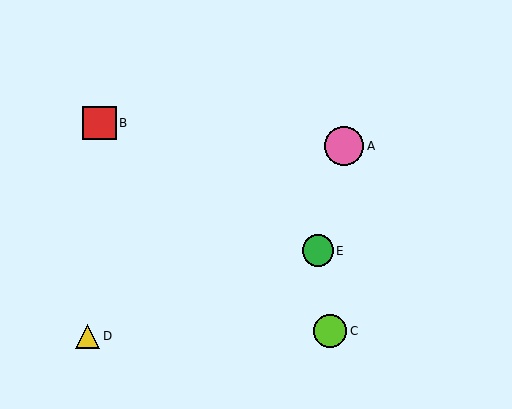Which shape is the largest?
The pink circle (labeled A) is the largest.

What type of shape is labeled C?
Shape C is a lime circle.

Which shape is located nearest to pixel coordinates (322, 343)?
The lime circle (labeled C) at (330, 331) is nearest to that location.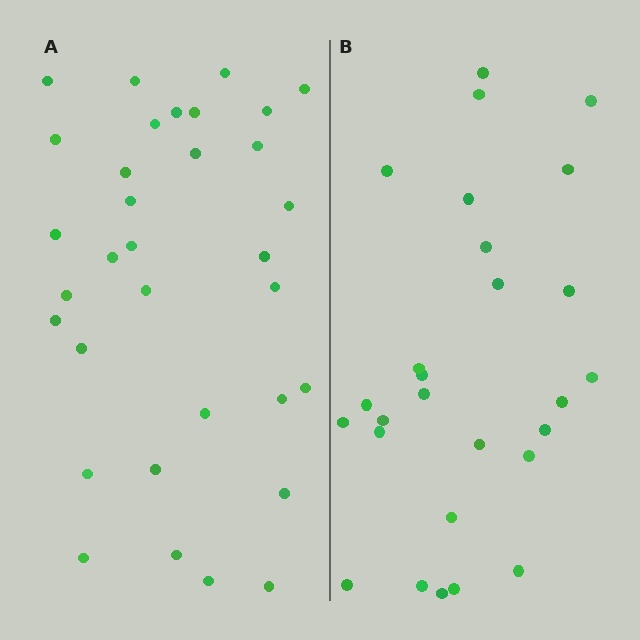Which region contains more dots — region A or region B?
Region A (the left region) has more dots.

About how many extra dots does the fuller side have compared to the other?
Region A has about 6 more dots than region B.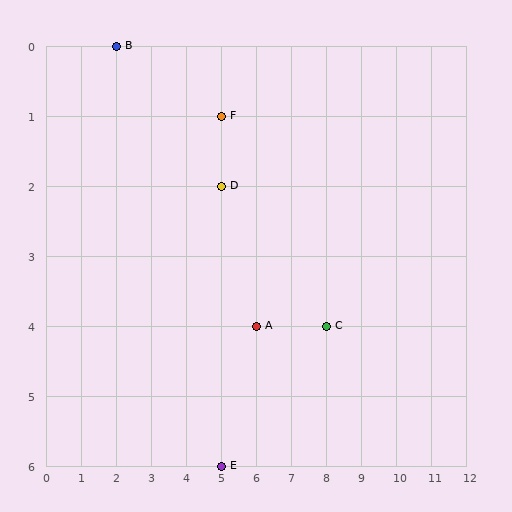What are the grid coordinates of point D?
Point D is at grid coordinates (5, 2).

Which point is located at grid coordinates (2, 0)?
Point B is at (2, 0).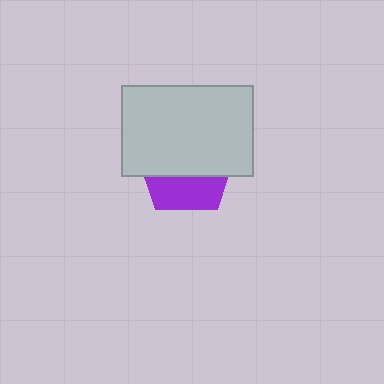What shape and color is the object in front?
The object in front is a light gray rectangle.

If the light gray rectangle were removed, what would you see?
You would see the complete purple pentagon.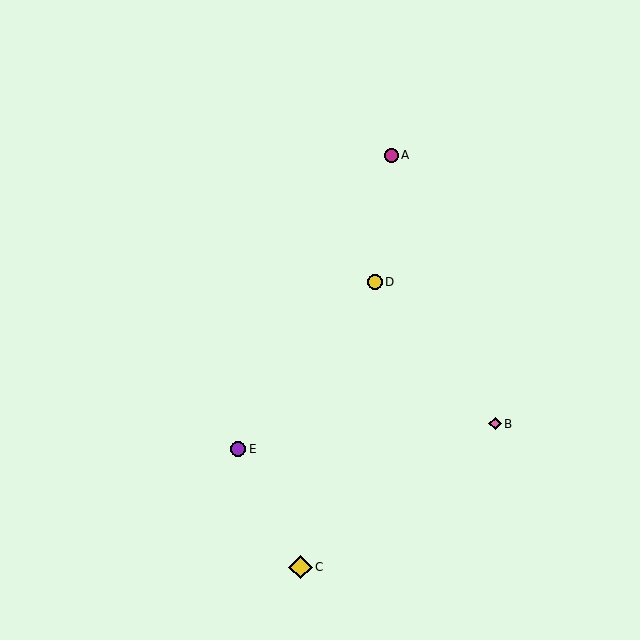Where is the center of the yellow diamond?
The center of the yellow diamond is at (300, 567).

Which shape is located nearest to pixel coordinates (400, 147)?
The magenta circle (labeled A) at (391, 155) is nearest to that location.